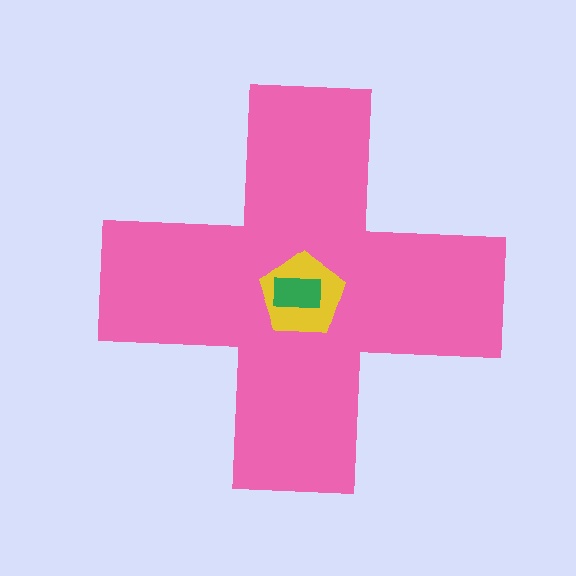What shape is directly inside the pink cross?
The yellow pentagon.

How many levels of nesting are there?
3.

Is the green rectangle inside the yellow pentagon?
Yes.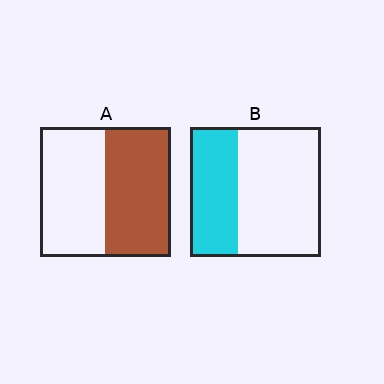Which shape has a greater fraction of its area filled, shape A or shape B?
Shape A.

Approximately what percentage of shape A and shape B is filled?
A is approximately 50% and B is approximately 35%.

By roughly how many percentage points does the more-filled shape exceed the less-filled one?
By roughly 15 percentage points (A over B).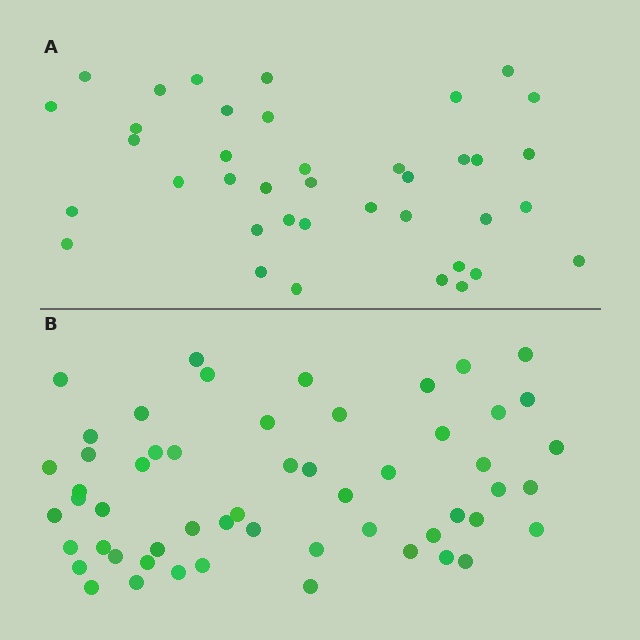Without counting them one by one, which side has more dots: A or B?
Region B (the bottom region) has more dots.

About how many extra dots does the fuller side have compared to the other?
Region B has approximately 15 more dots than region A.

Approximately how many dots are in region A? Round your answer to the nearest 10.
About 40 dots. (The exact count is 39, which rounds to 40.)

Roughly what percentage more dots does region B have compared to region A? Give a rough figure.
About 40% more.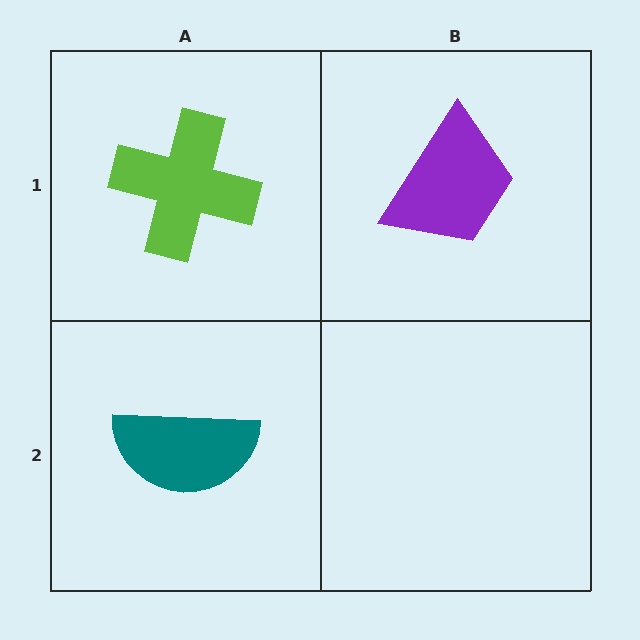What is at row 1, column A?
A lime cross.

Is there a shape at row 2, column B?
No, that cell is empty.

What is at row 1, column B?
A purple trapezoid.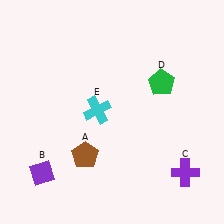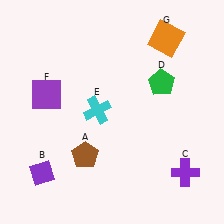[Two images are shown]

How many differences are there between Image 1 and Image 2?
There are 2 differences between the two images.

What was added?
A purple square (F), an orange square (G) were added in Image 2.